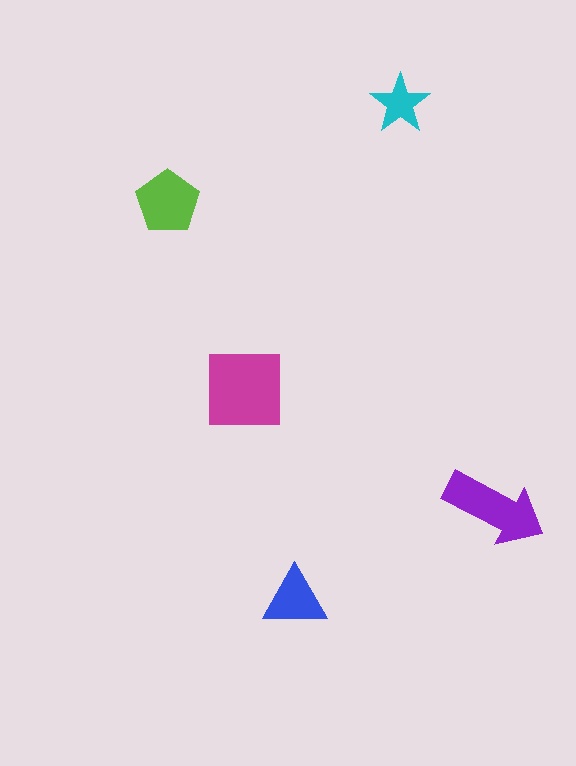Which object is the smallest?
The cyan star.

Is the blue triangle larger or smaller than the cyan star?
Larger.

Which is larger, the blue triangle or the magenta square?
The magenta square.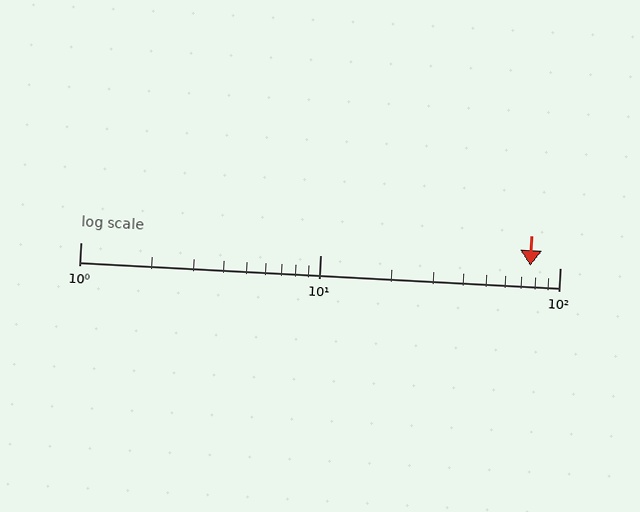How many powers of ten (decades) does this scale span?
The scale spans 2 decades, from 1 to 100.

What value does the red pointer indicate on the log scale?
The pointer indicates approximately 75.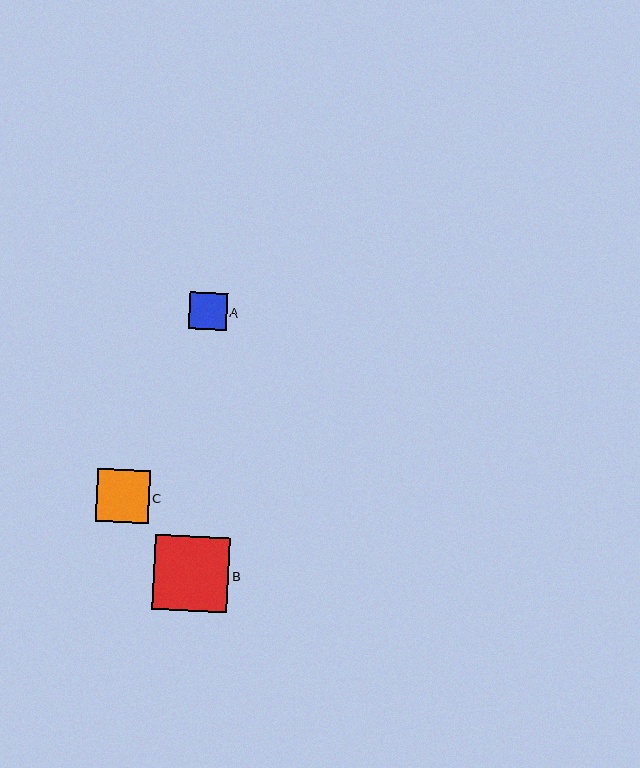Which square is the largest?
Square B is the largest with a size of approximately 75 pixels.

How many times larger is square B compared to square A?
Square B is approximately 2.0 times the size of square A.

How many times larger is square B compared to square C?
Square B is approximately 1.4 times the size of square C.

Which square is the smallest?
Square A is the smallest with a size of approximately 38 pixels.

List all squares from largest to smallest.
From largest to smallest: B, C, A.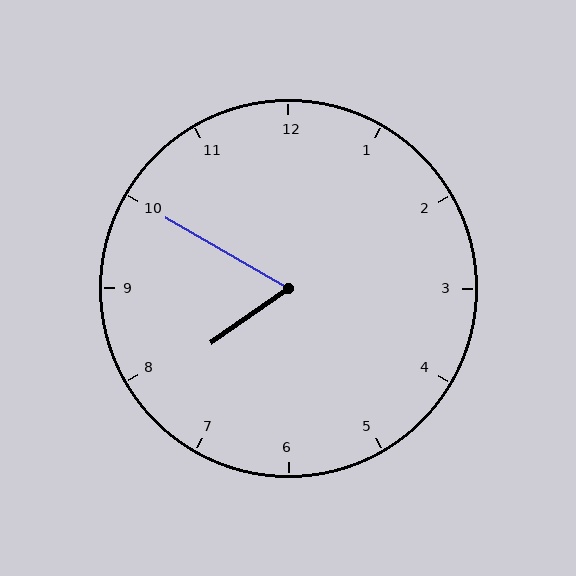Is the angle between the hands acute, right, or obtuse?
It is acute.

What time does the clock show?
7:50.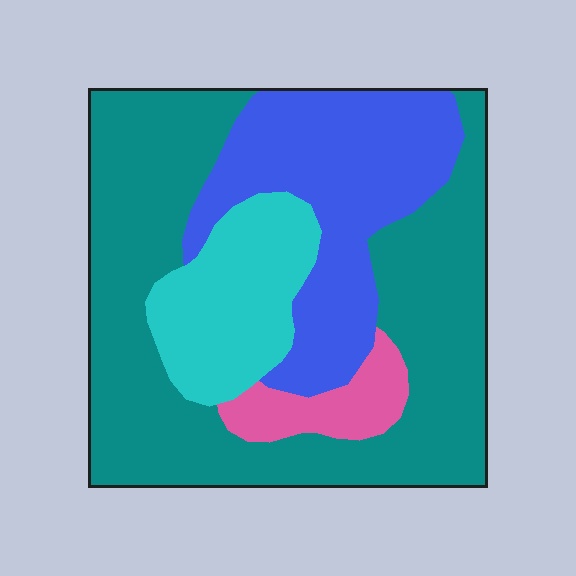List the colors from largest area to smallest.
From largest to smallest: teal, blue, cyan, pink.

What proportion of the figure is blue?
Blue takes up about one quarter (1/4) of the figure.